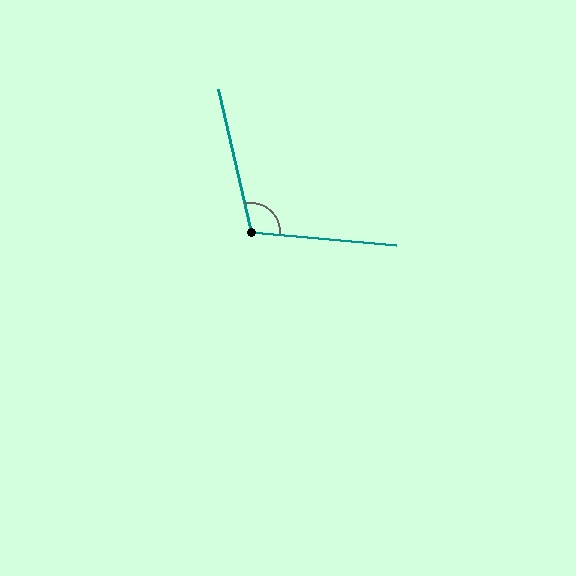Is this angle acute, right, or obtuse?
It is obtuse.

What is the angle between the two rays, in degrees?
Approximately 108 degrees.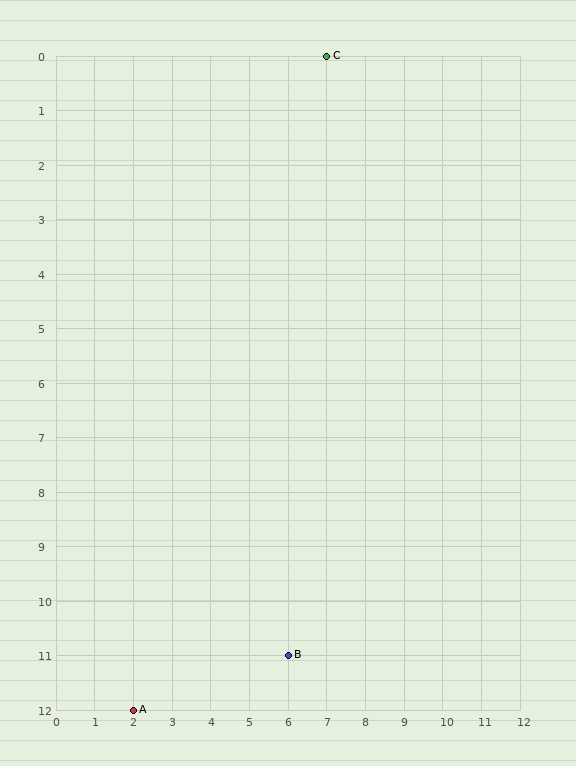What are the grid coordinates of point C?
Point C is at grid coordinates (7, 0).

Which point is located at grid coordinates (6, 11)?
Point B is at (6, 11).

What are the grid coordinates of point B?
Point B is at grid coordinates (6, 11).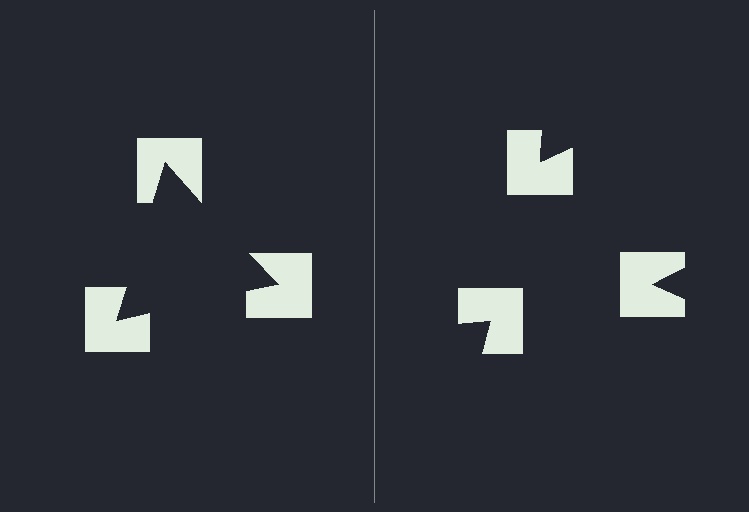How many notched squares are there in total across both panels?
6 — 3 on each side.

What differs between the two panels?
The notched squares are positioned identically on both sides; only the wedge orientations differ. On the left they align to a triangle; on the right they are misaligned.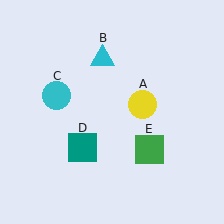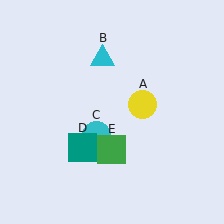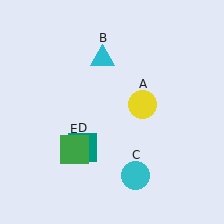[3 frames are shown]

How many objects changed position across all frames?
2 objects changed position: cyan circle (object C), green square (object E).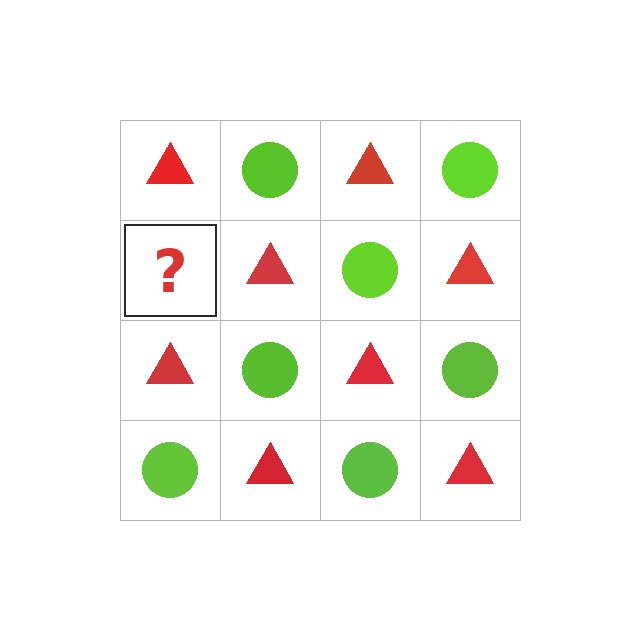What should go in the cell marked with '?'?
The missing cell should contain a lime circle.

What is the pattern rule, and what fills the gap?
The rule is that it alternates red triangle and lime circle in a checkerboard pattern. The gap should be filled with a lime circle.